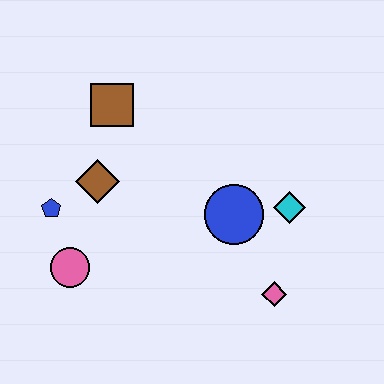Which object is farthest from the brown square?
The pink diamond is farthest from the brown square.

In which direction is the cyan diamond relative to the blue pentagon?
The cyan diamond is to the right of the blue pentagon.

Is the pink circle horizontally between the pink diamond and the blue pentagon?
Yes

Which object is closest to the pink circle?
The blue pentagon is closest to the pink circle.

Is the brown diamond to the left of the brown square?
Yes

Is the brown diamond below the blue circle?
No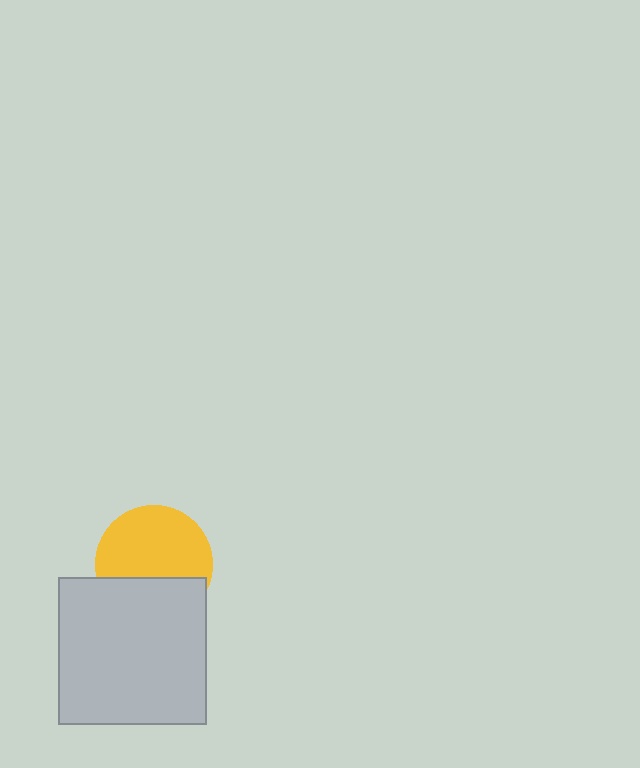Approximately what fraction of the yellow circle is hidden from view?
Roughly 36% of the yellow circle is hidden behind the light gray square.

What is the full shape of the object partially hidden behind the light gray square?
The partially hidden object is a yellow circle.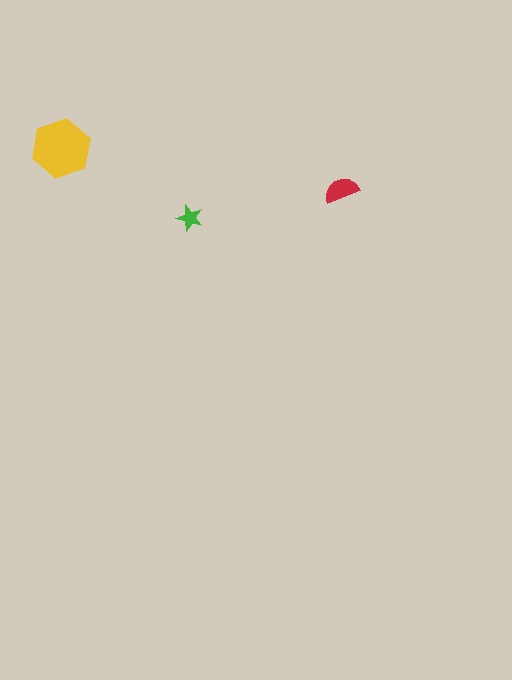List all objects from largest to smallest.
The yellow hexagon, the red semicircle, the green star.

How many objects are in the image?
There are 3 objects in the image.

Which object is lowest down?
The green star is bottommost.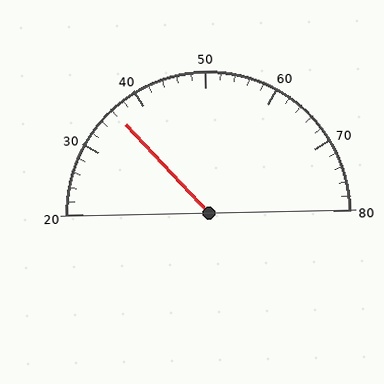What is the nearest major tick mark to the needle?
The nearest major tick mark is 40.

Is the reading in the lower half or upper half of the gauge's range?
The reading is in the lower half of the range (20 to 80).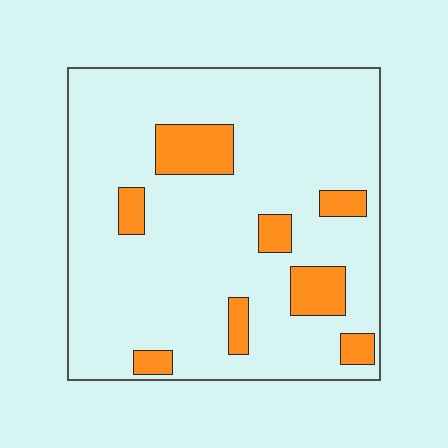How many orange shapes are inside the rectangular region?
8.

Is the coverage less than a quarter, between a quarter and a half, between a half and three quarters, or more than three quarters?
Less than a quarter.